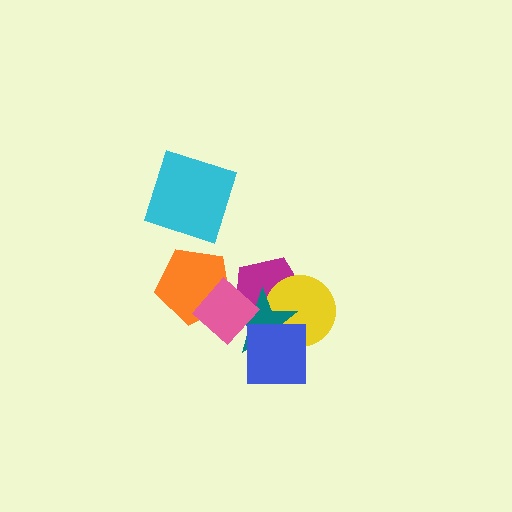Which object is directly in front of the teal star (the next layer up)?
The blue square is directly in front of the teal star.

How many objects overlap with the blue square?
2 objects overlap with the blue square.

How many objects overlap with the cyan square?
0 objects overlap with the cyan square.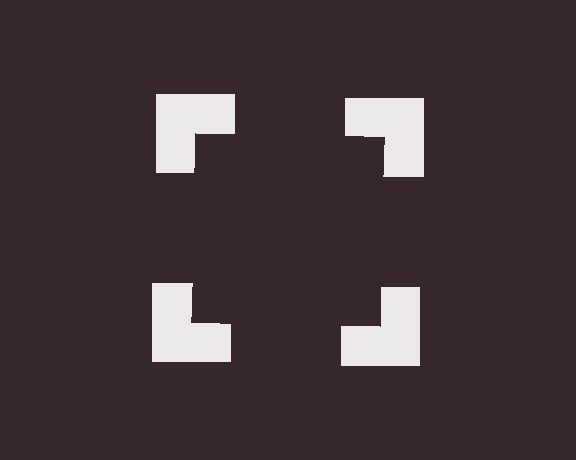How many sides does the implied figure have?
4 sides.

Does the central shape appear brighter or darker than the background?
It typically appears slightly darker than the background, even though no actual brightness change is drawn.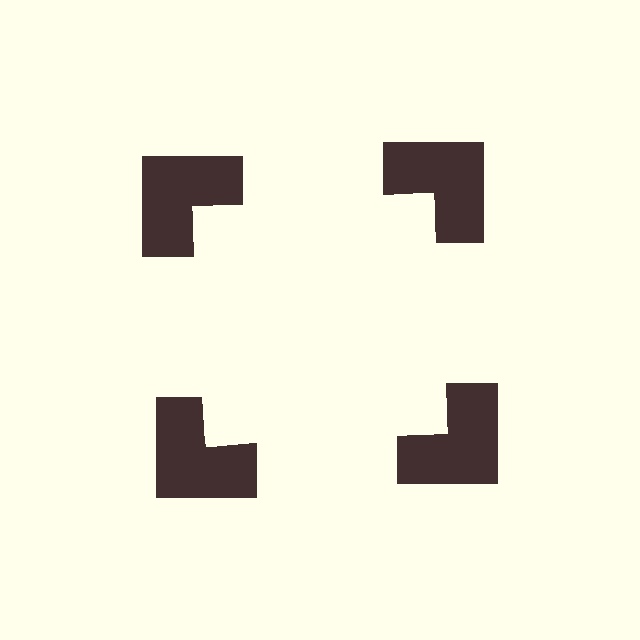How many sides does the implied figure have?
4 sides.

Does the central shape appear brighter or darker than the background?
It typically appears slightly brighter than the background, even though no actual brightness change is drawn.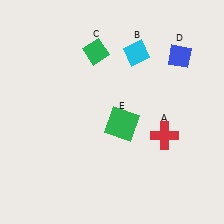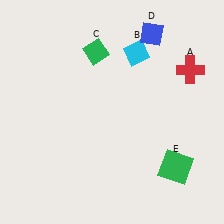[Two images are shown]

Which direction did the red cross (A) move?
The red cross (A) moved up.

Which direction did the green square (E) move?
The green square (E) moved right.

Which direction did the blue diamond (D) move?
The blue diamond (D) moved left.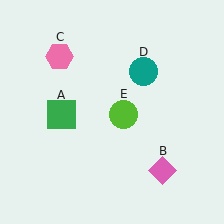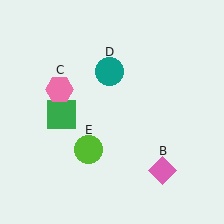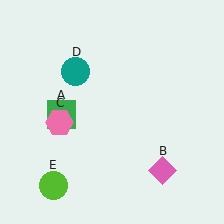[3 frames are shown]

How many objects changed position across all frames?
3 objects changed position: pink hexagon (object C), teal circle (object D), lime circle (object E).